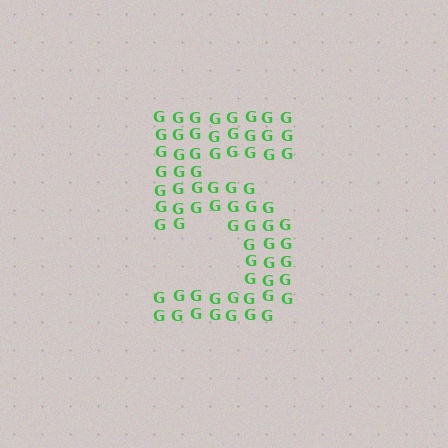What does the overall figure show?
The overall figure shows the digit 5.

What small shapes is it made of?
It is made of small letter G's.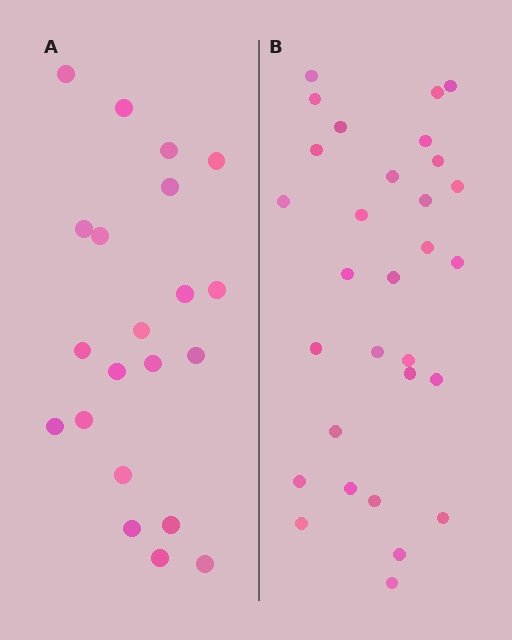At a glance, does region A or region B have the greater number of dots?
Region B (the right region) has more dots.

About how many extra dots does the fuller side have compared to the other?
Region B has roughly 8 or so more dots than region A.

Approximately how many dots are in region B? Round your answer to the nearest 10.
About 30 dots.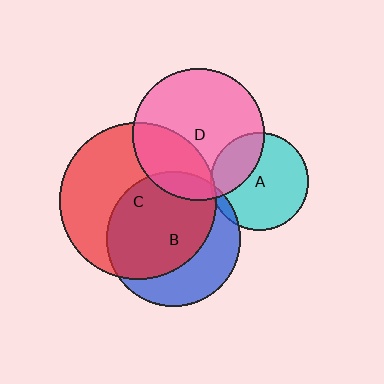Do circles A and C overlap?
Yes.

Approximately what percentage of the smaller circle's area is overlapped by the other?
Approximately 5%.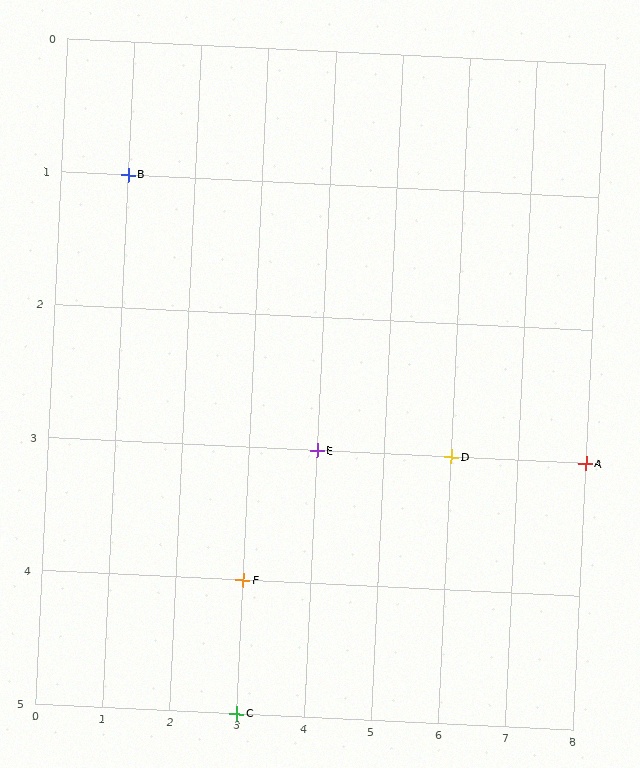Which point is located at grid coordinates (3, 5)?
Point C is at (3, 5).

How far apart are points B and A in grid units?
Points B and A are 7 columns and 2 rows apart (about 7.3 grid units diagonally).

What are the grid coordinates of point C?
Point C is at grid coordinates (3, 5).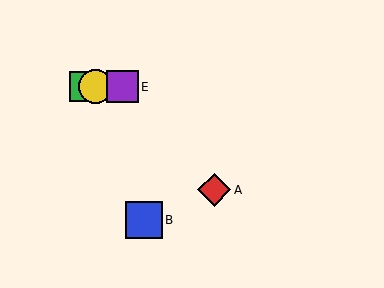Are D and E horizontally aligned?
Yes, both are at y≈87.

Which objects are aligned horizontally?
Objects C, D, E are aligned horizontally.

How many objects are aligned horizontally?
3 objects (C, D, E) are aligned horizontally.